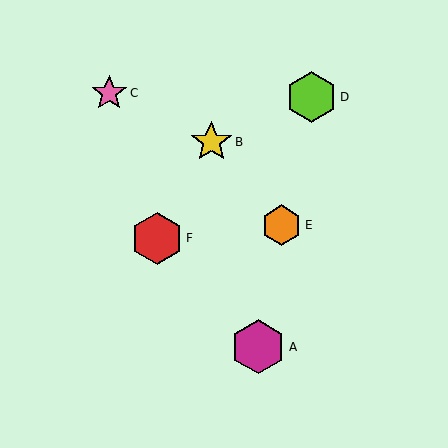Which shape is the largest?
The magenta hexagon (labeled A) is the largest.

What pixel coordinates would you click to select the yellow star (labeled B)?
Click at (211, 142) to select the yellow star B.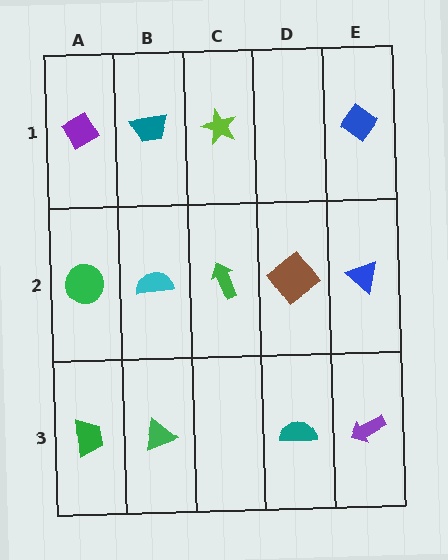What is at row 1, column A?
A purple diamond.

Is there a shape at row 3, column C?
No, that cell is empty.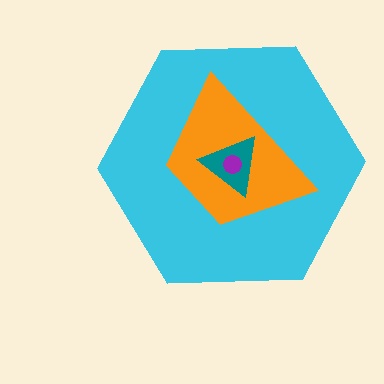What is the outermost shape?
The cyan hexagon.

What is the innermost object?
The purple circle.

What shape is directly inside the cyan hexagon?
The orange trapezoid.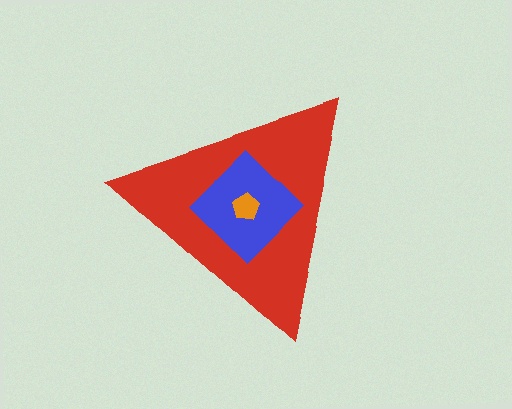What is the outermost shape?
The red triangle.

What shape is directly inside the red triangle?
The blue diamond.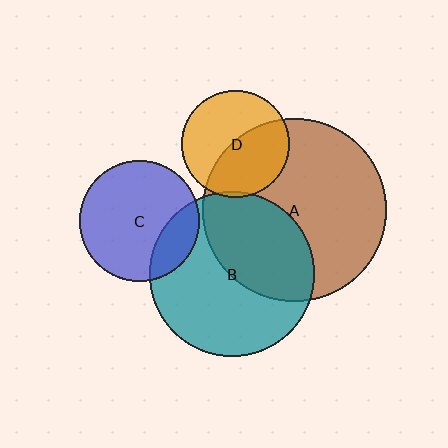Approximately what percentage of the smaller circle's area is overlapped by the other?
Approximately 20%.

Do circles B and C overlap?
Yes.